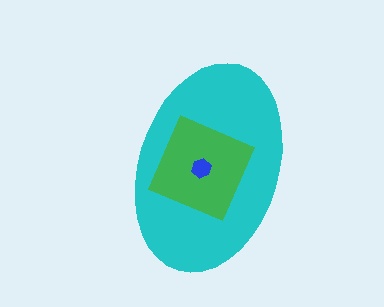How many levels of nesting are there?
3.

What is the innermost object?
The blue hexagon.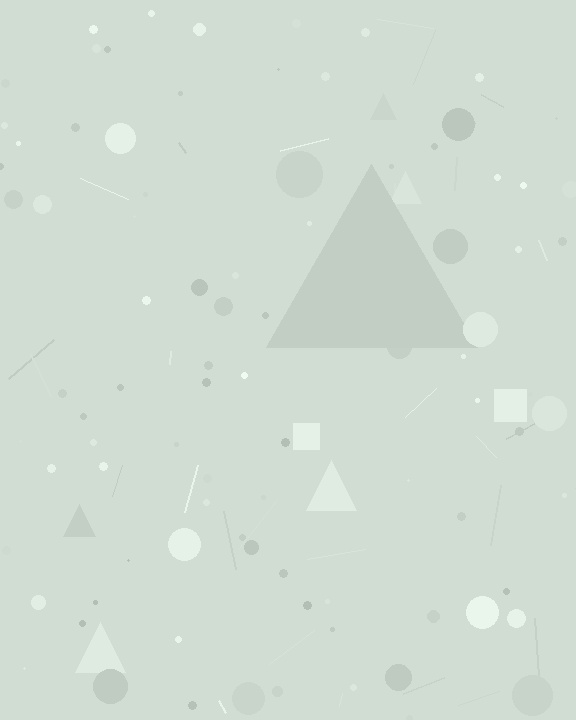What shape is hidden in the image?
A triangle is hidden in the image.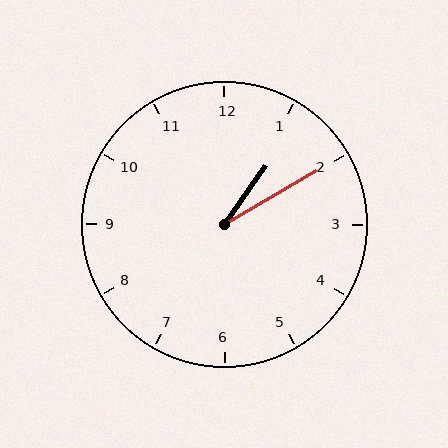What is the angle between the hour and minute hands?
Approximately 25 degrees.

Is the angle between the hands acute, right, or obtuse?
It is acute.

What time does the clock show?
1:10.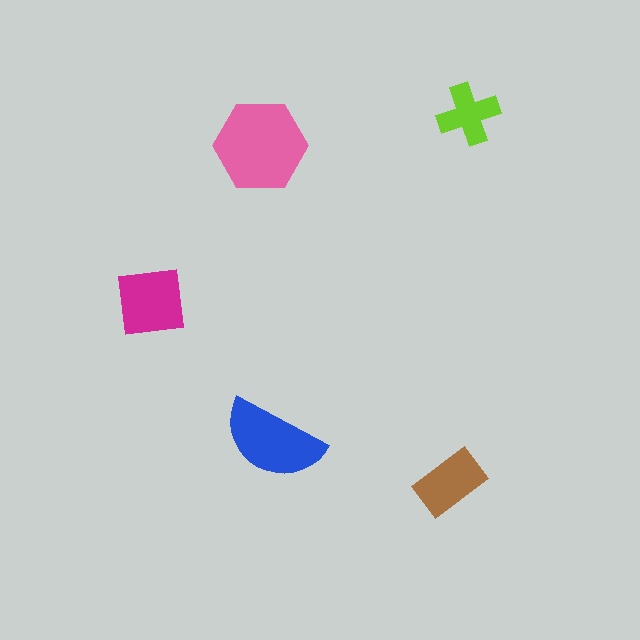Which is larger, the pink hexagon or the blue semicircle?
The pink hexagon.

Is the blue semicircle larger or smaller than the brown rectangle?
Larger.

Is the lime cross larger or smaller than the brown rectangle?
Smaller.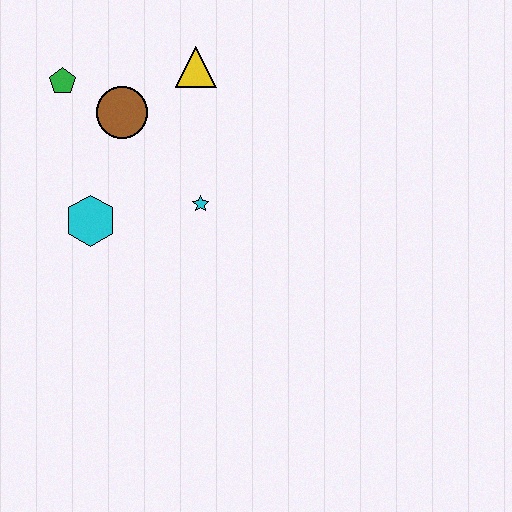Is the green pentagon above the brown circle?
Yes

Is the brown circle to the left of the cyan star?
Yes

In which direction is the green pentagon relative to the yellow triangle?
The green pentagon is to the left of the yellow triangle.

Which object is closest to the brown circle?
The green pentagon is closest to the brown circle.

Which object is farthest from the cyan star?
The green pentagon is farthest from the cyan star.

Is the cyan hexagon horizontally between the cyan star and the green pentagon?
Yes